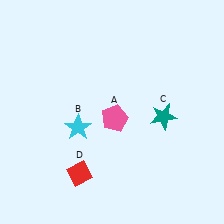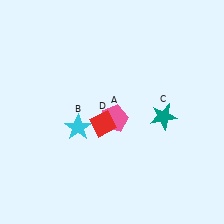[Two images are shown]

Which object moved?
The red diamond (D) moved up.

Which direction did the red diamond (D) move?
The red diamond (D) moved up.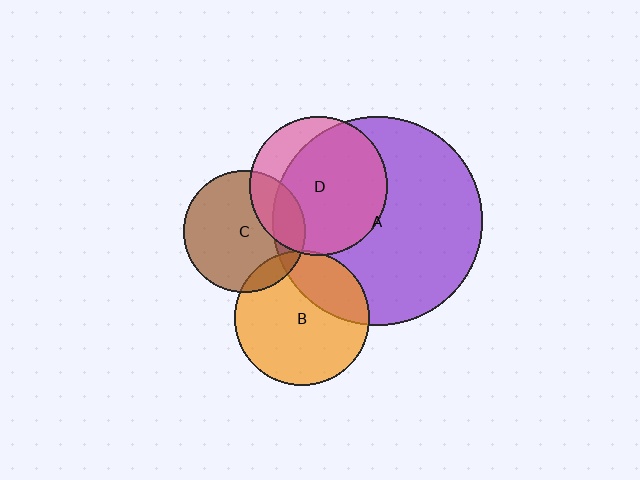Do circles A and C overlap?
Yes.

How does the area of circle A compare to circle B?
Approximately 2.4 times.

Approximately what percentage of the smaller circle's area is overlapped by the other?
Approximately 20%.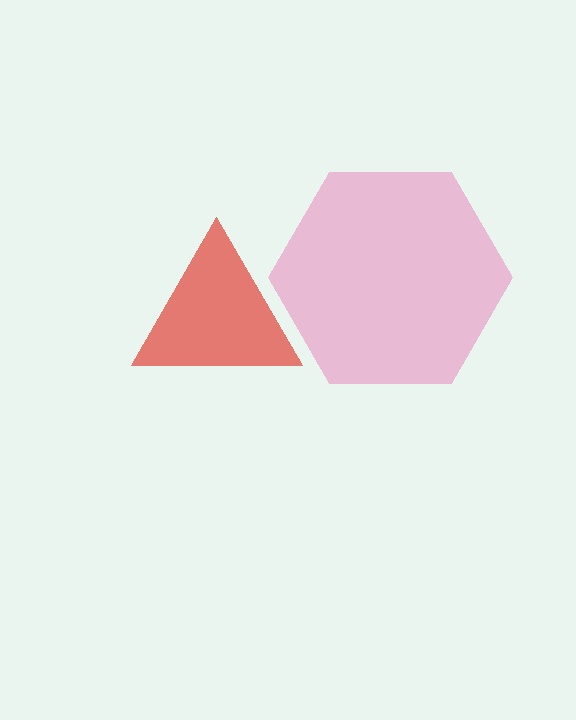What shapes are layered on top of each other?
The layered shapes are: a red triangle, a pink hexagon.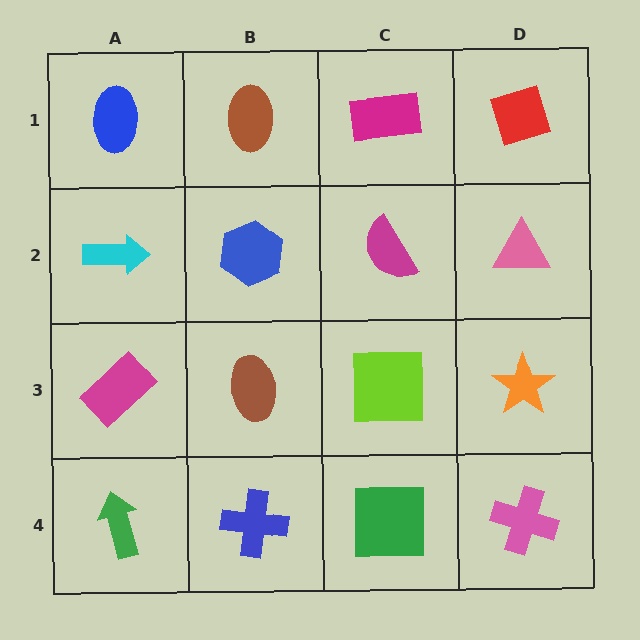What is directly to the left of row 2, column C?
A blue hexagon.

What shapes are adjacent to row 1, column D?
A pink triangle (row 2, column D), a magenta rectangle (row 1, column C).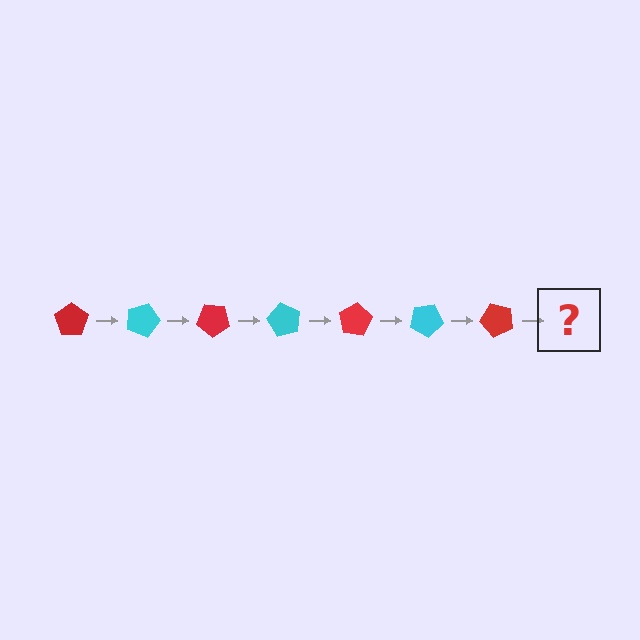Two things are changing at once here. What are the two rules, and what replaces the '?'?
The two rules are that it rotates 20 degrees each step and the color cycles through red and cyan. The '?' should be a cyan pentagon, rotated 140 degrees from the start.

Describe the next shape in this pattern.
It should be a cyan pentagon, rotated 140 degrees from the start.